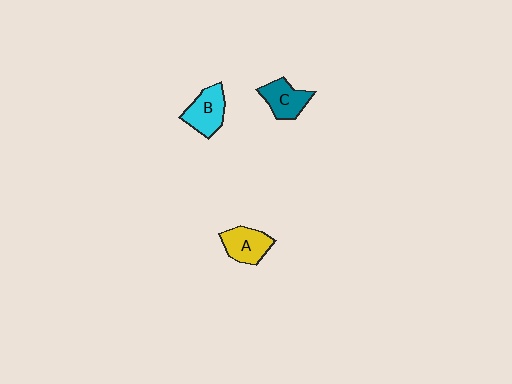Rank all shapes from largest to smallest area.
From largest to smallest: B (cyan), A (yellow), C (teal).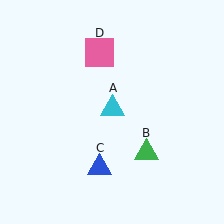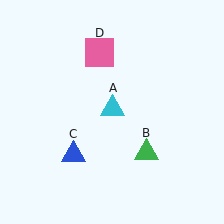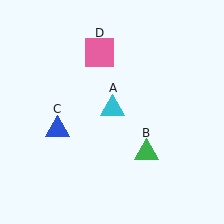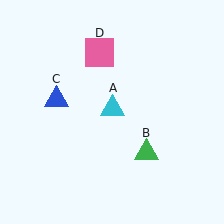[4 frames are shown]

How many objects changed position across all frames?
1 object changed position: blue triangle (object C).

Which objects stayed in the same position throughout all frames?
Cyan triangle (object A) and green triangle (object B) and pink square (object D) remained stationary.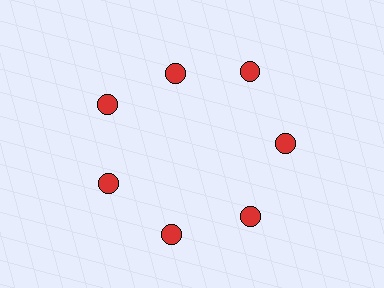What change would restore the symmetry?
The symmetry would be restored by moving it outward, back onto the ring so that all 7 circles sit at equal angles and equal distance from the center.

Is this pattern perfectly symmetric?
No. The 7 red circles are arranged in a ring, but one element near the 12 o'clock position is pulled inward toward the center, breaking the 7-fold rotational symmetry.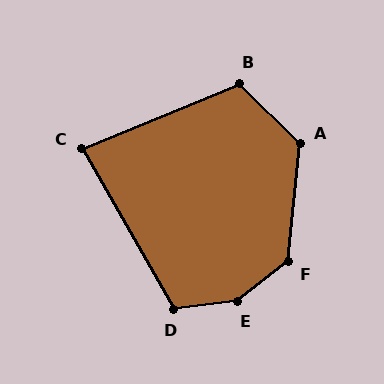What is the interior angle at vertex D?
Approximately 113 degrees (obtuse).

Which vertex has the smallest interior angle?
C, at approximately 83 degrees.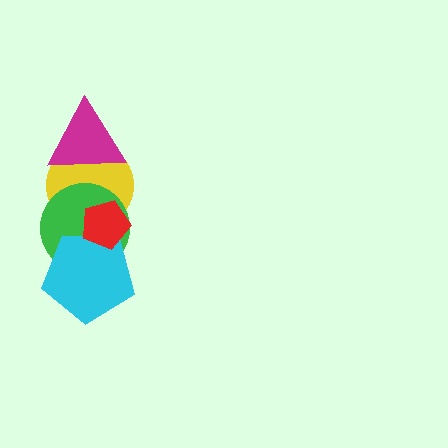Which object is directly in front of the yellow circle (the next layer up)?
The green circle is directly in front of the yellow circle.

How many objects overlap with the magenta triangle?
1 object overlaps with the magenta triangle.